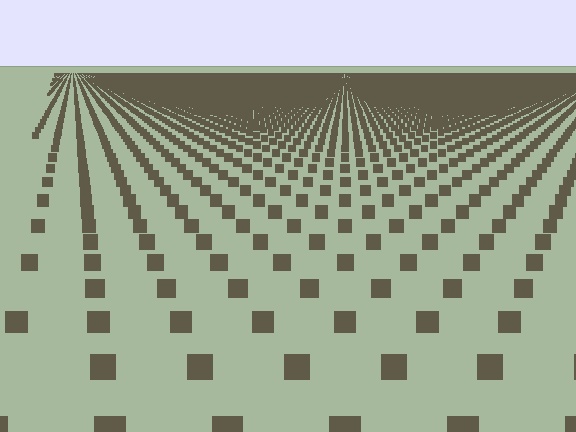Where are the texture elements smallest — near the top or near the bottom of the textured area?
Near the top.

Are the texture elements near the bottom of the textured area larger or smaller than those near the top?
Larger. Near the bottom, elements are closer to the viewer and appear at a bigger on-screen size.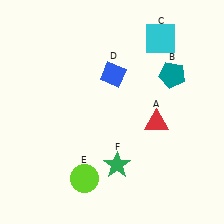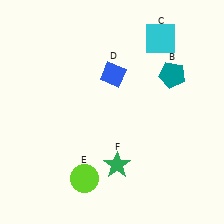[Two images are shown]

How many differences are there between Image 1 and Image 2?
There is 1 difference between the two images.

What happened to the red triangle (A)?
The red triangle (A) was removed in Image 2. It was in the bottom-right area of Image 1.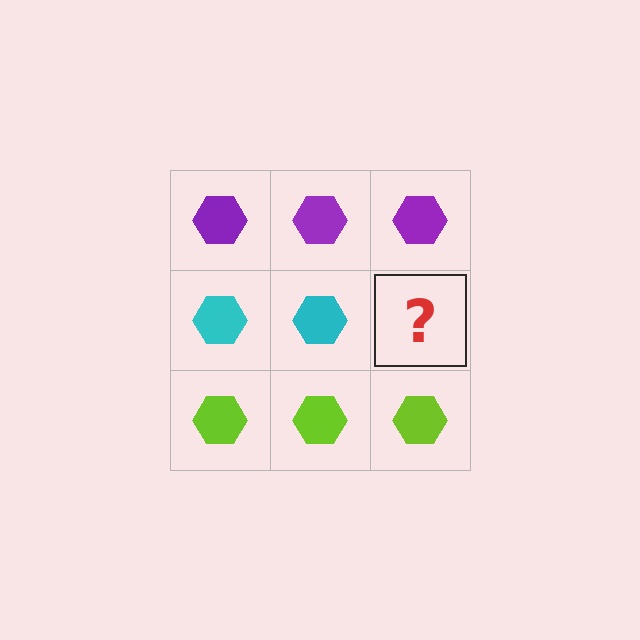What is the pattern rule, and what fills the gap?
The rule is that each row has a consistent color. The gap should be filled with a cyan hexagon.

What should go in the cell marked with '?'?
The missing cell should contain a cyan hexagon.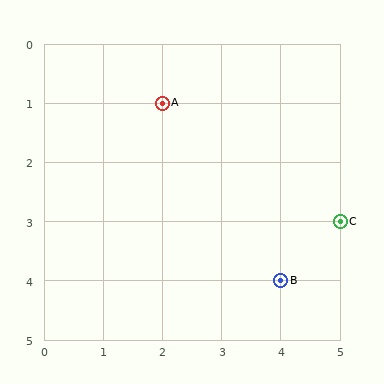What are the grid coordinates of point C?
Point C is at grid coordinates (5, 3).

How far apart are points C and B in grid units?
Points C and B are 1 column and 1 row apart (about 1.4 grid units diagonally).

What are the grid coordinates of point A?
Point A is at grid coordinates (2, 1).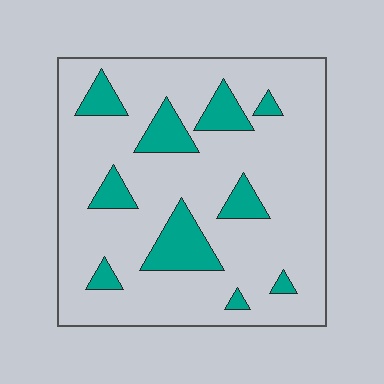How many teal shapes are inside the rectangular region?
10.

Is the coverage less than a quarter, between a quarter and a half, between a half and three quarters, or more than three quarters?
Less than a quarter.